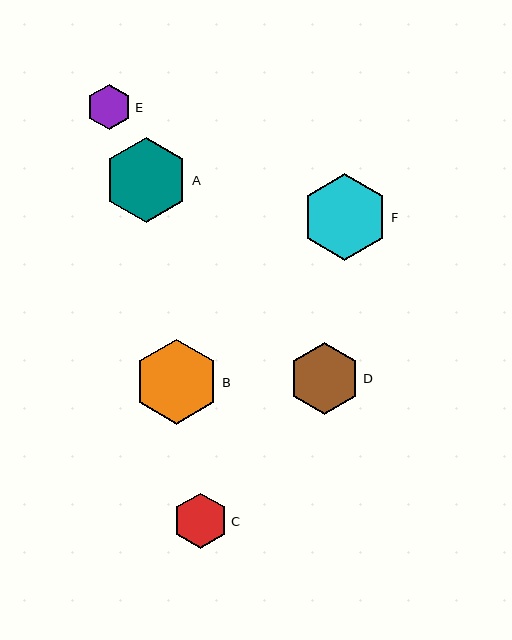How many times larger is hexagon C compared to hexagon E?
Hexagon C is approximately 1.2 times the size of hexagon E.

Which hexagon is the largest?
Hexagon F is the largest with a size of approximately 87 pixels.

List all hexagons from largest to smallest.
From largest to smallest: F, A, B, D, C, E.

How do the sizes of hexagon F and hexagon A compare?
Hexagon F and hexagon A are approximately the same size.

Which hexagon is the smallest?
Hexagon E is the smallest with a size of approximately 45 pixels.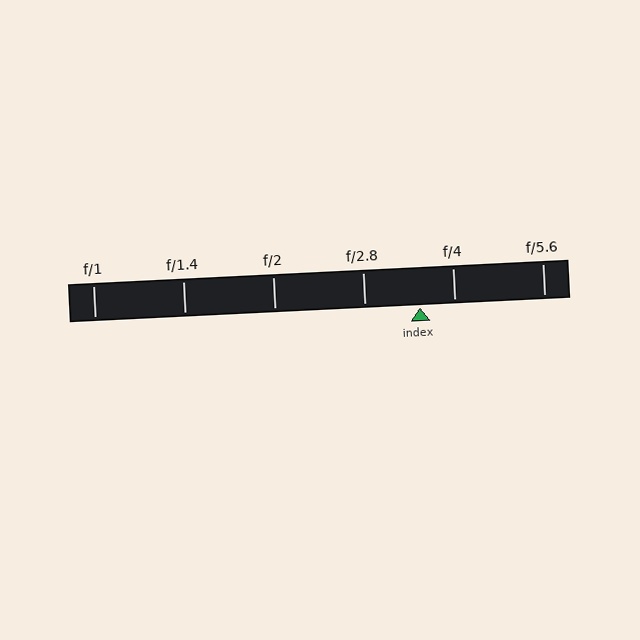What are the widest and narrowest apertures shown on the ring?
The widest aperture shown is f/1 and the narrowest is f/5.6.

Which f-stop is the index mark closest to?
The index mark is closest to f/4.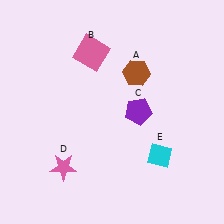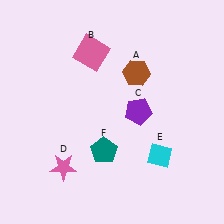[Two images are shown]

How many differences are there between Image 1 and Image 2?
There is 1 difference between the two images.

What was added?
A teal pentagon (F) was added in Image 2.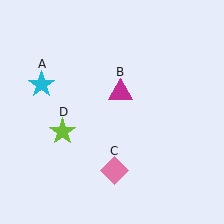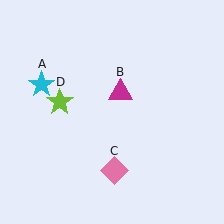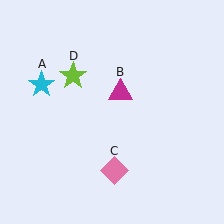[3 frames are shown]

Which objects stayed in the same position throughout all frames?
Cyan star (object A) and magenta triangle (object B) and pink diamond (object C) remained stationary.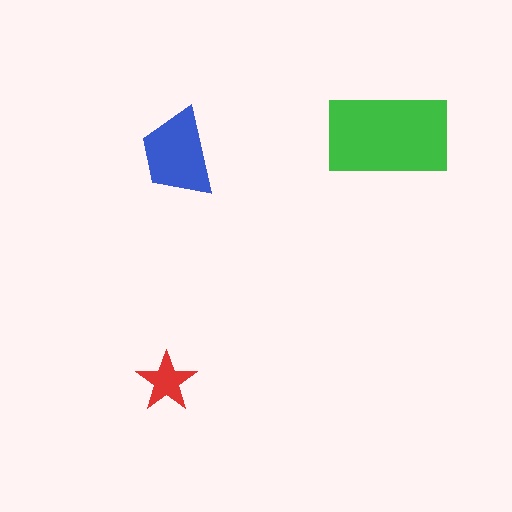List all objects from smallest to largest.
The red star, the blue trapezoid, the green rectangle.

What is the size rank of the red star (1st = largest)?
3rd.